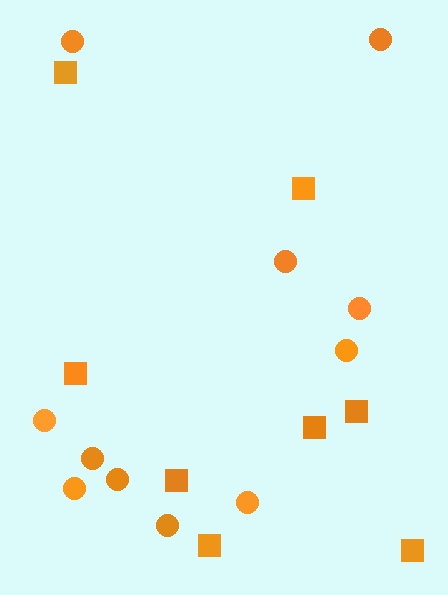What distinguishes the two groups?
There are 2 groups: one group of circles (11) and one group of squares (8).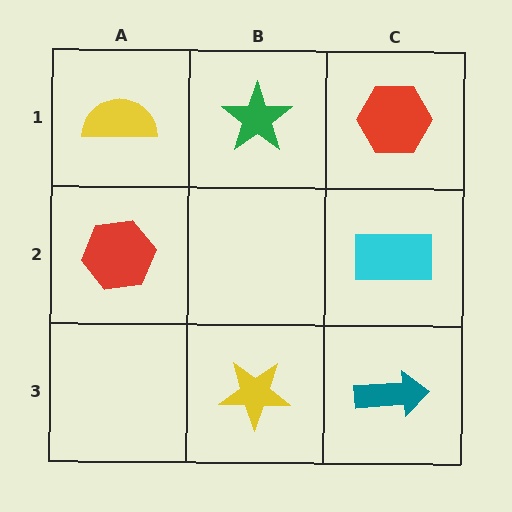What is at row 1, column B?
A green star.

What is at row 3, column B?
A yellow star.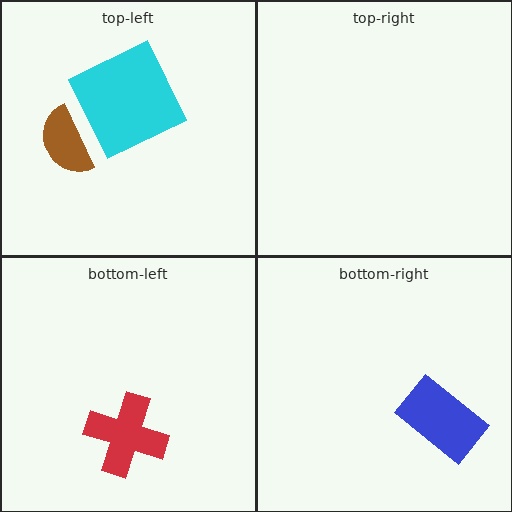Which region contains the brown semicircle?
The top-left region.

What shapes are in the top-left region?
The brown semicircle, the cyan square.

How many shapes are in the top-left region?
2.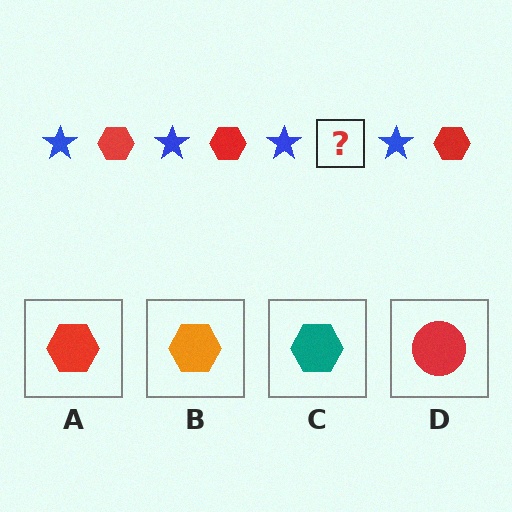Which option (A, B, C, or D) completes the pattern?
A.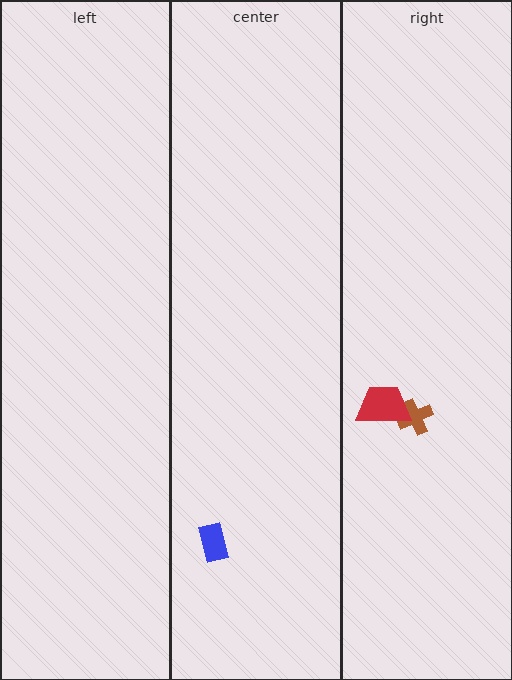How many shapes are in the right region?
2.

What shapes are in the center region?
The blue rectangle.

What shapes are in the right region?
The brown cross, the red trapezoid.